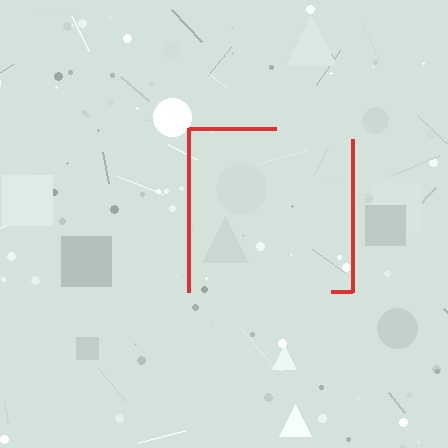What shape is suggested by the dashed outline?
The dashed outline suggests a square.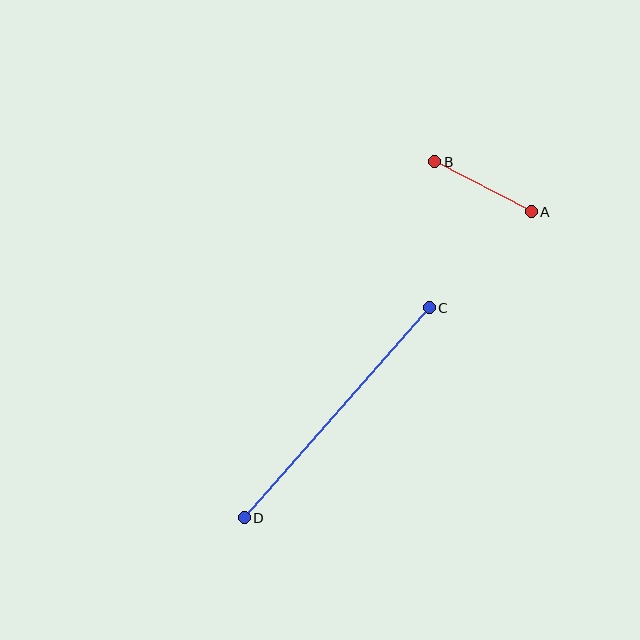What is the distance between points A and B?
The distance is approximately 109 pixels.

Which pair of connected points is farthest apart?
Points C and D are farthest apart.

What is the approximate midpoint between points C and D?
The midpoint is at approximately (337, 413) pixels.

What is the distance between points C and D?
The distance is approximately 280 pixels.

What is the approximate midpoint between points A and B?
The midpoint is at approximately (483, 187) pixels.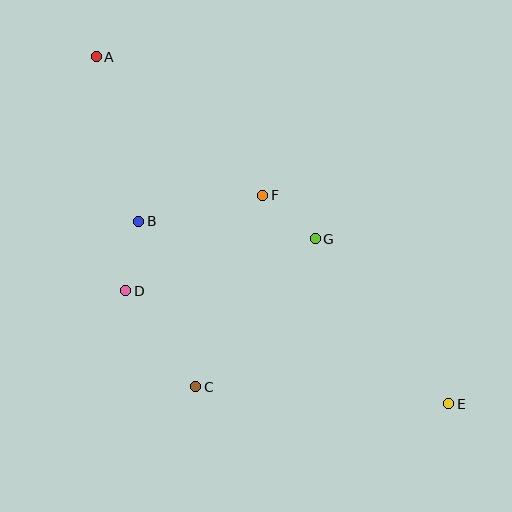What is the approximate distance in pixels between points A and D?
The distance between A and D is approximately 236 pixels.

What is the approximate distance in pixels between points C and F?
The distance between C and F is approximately 203 pixels.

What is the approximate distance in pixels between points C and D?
The distance between C and D is approximately 119 pixels.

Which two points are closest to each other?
Points F and G are closest to each other.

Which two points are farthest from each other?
Points A and E are farthest from each other.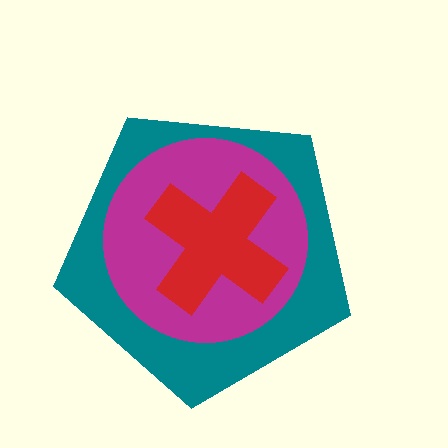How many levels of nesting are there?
3.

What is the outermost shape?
The teal pentagon.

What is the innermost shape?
The red cross.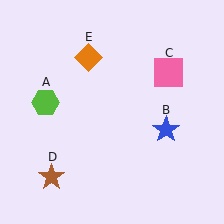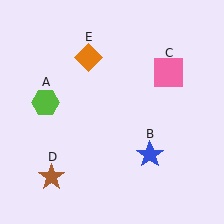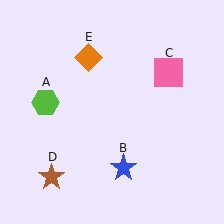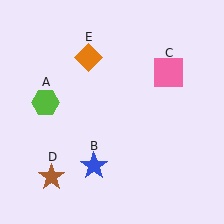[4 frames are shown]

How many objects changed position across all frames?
1 object changed position: blue star (object B).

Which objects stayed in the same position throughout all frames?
Lime hexagon (object A) and pink square (object C) and brown star (object D) and orange diamond (object E) remained stationary.